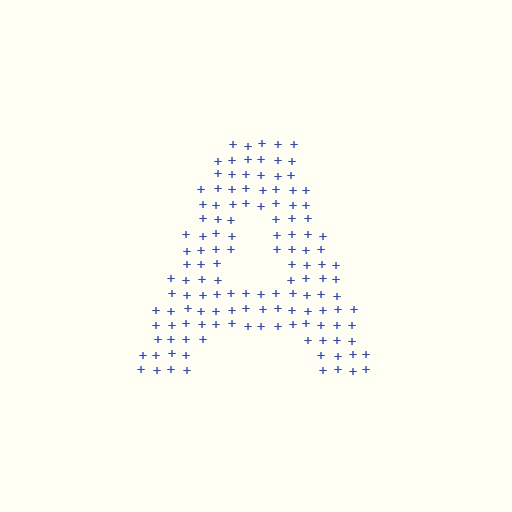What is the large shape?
The large shape is the letter A.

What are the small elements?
The small elements are plus signs.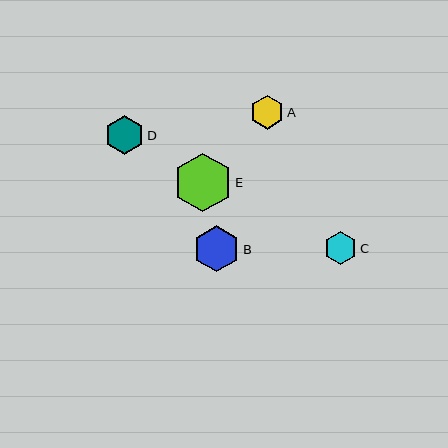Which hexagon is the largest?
Hexagon E is the largest with a size of approximately 59 pixels.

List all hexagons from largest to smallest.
From largest to smallest: E, B, D, A, C.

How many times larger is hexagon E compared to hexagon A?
Hexagon E is approximately 1.7 times the size of hexagon A.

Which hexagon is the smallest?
Hexagon C is the smallest with a size of approximately 32 pixels.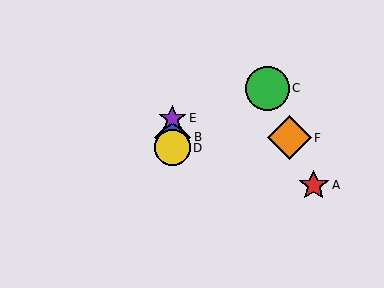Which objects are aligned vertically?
Objects B, D, E are aligned vertically.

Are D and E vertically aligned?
Yes, both are at x≈172.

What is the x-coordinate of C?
Object C is at x≈267.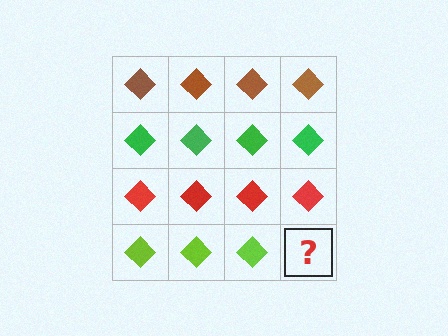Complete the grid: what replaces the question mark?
The question mark should be replaced with a lime diamond.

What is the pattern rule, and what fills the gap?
The rule is that each row has a consistent color. The gap should be filled with a lime diamond.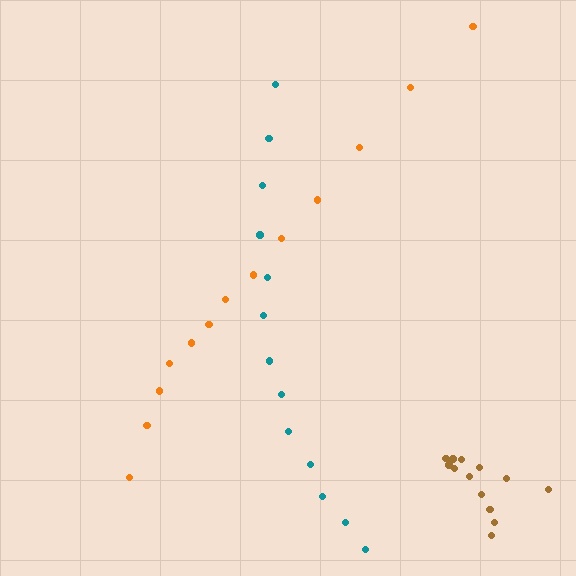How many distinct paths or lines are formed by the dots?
There are 3 distinct paths.